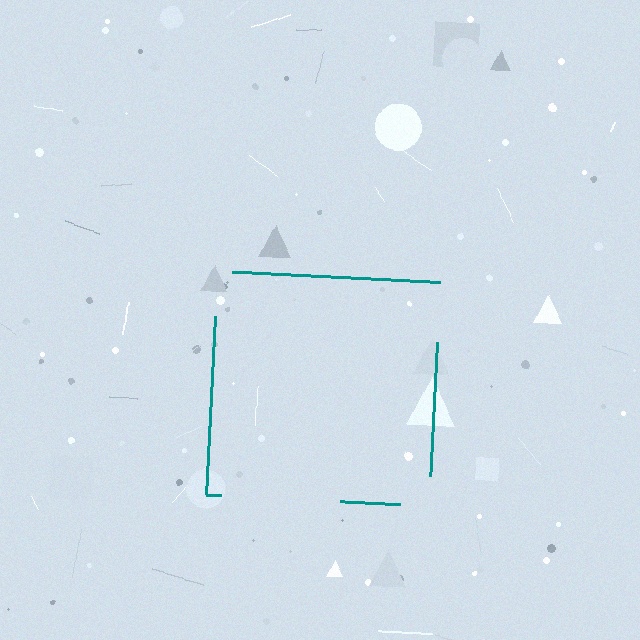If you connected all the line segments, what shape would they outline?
They would outline a square.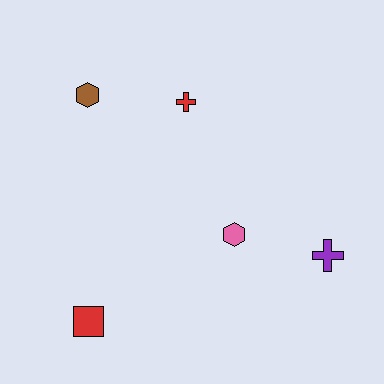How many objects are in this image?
There are 5 objects.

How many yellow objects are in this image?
There are no yellow objects.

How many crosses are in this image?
There are 2 crosses.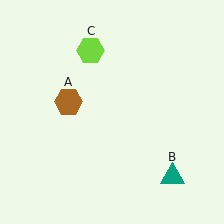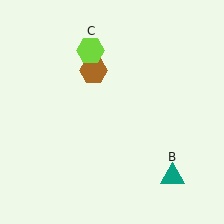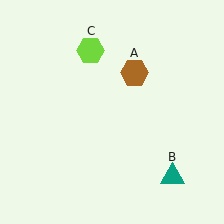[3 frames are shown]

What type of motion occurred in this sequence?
The brown hexagon (object A) rotated clockwise around the center of the scene.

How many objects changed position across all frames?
1 object changed position: brown hexagon (object A).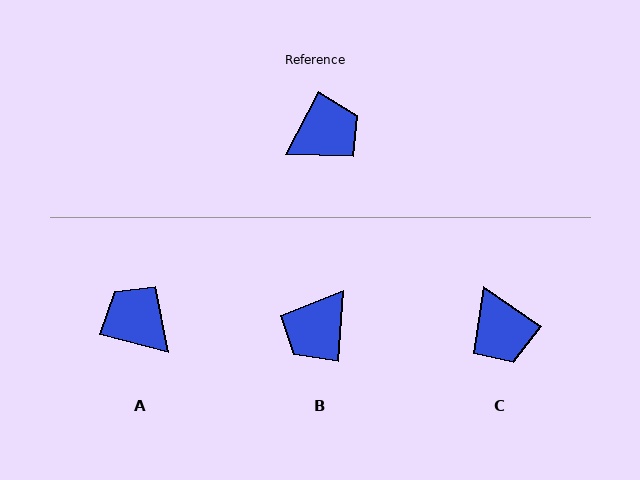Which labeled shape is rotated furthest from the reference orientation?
B, about 156 degrees away.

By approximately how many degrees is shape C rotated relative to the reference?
Approximately 97 degrees clockwise.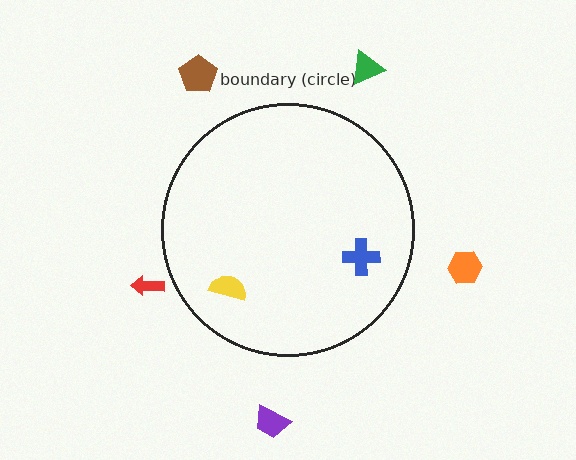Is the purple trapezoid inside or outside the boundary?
Outside.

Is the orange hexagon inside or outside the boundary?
Outside.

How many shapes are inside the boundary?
2 inside, 5 outside.